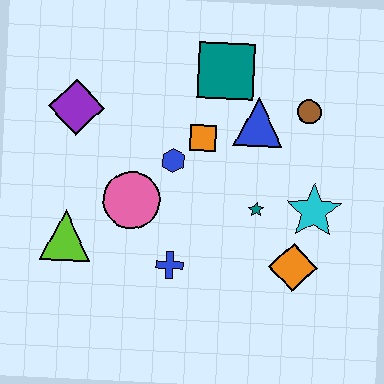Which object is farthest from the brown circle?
The lime triangle is farthest from the brown circle.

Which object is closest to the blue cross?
The pink circle is closest to the blue cross.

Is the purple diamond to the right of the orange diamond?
No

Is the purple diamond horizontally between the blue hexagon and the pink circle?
No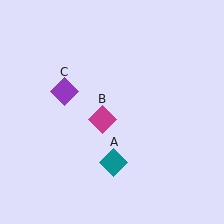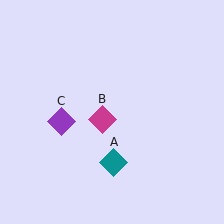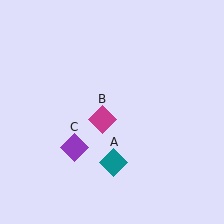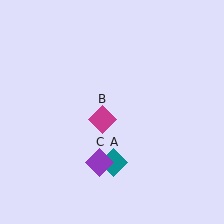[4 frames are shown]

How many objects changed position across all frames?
1 object changed position: purple diamond (object C).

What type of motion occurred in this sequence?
The purple diamond (object C) rotated counterclockwise around the center of the scene.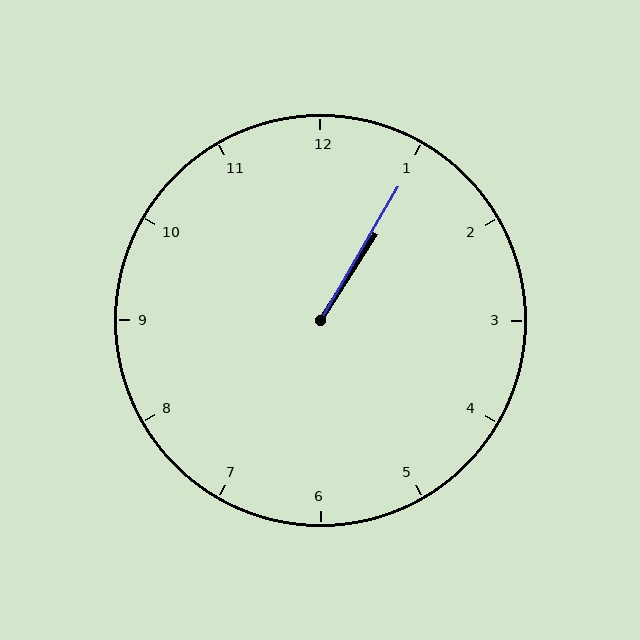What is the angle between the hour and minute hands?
Approximately 2 degrees.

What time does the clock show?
1:05.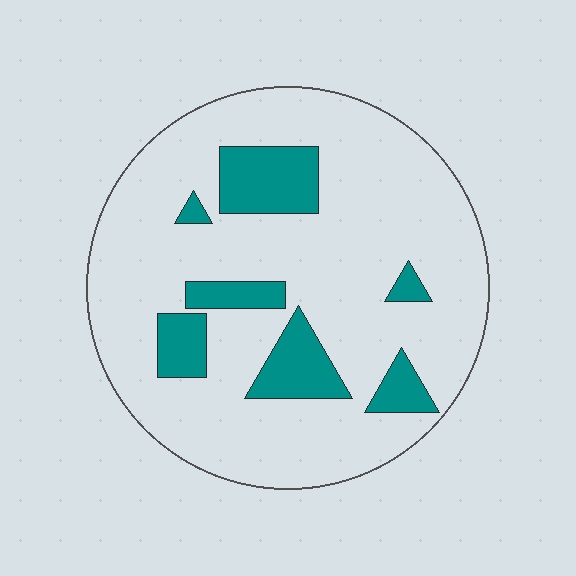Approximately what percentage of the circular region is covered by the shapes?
Approximately 15%.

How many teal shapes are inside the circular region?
7.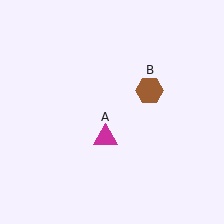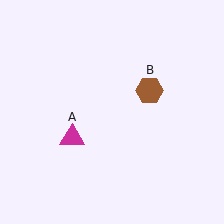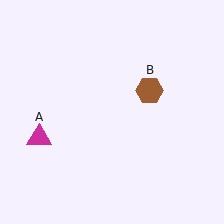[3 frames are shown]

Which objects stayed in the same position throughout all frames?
Brown hexagon (object B) remained stationary.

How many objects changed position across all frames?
1 object changed position: magenta triangle (object A).